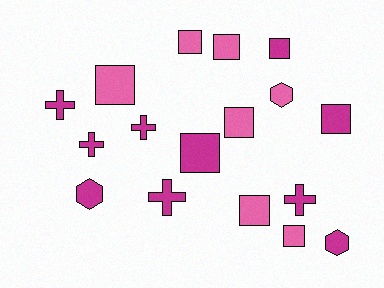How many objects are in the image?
There are 17 objects.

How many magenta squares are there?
There are 3 magenta squares.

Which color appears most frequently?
Magenta, with 10 objects.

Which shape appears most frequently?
Square, with 9 objects.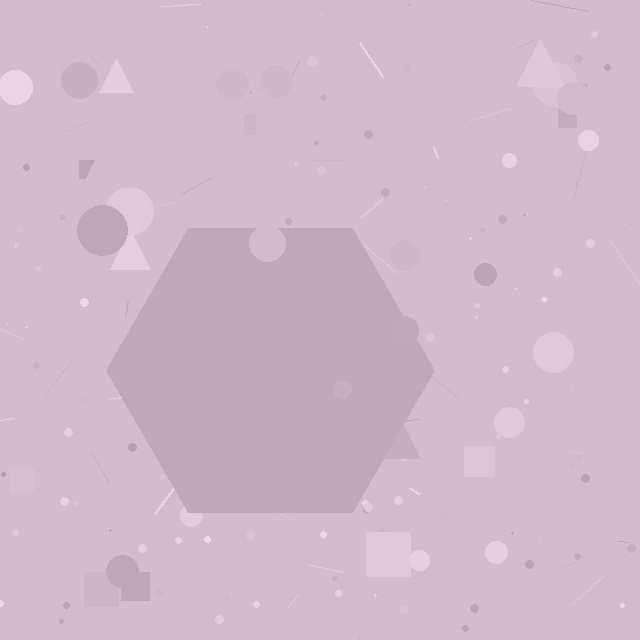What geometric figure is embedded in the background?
A hexagon is embedded in the background.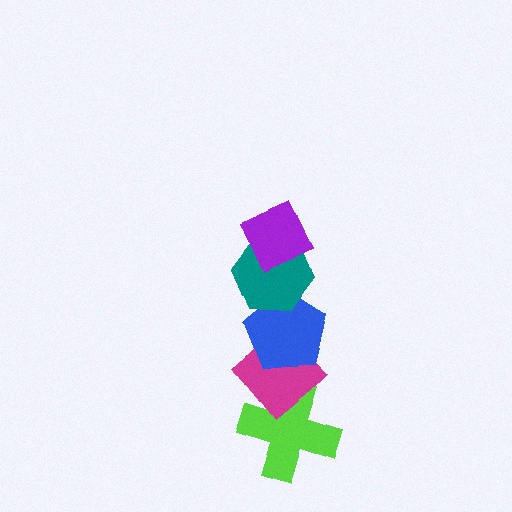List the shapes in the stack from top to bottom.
From top to bottom: the purple diamond, the teal hexagon, the blue pentagon, the magenta diamond, the lime cross.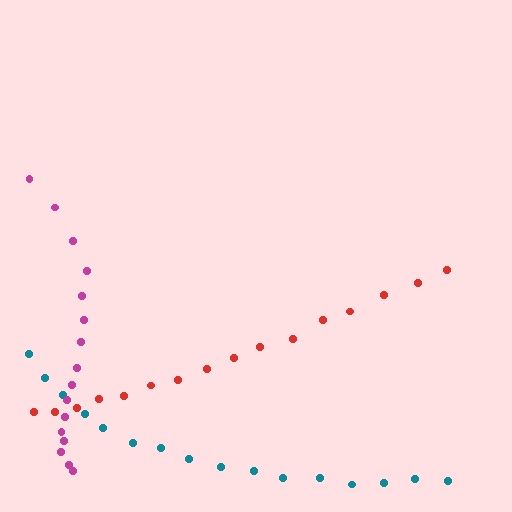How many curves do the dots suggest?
There are 3 distinct paths.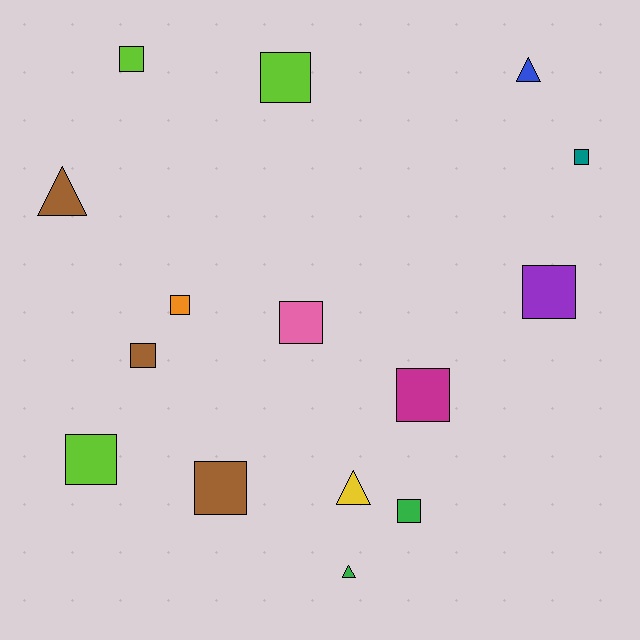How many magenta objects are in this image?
There is 1 magenta object.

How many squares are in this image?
There are 11 squares.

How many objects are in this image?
There are 15 objects.